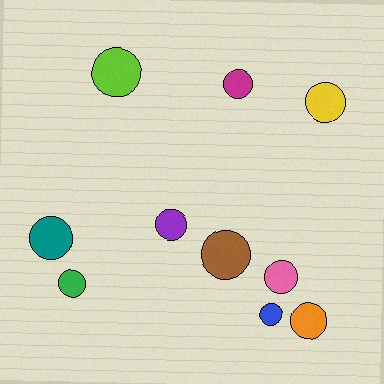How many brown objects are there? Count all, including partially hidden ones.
There is 1 brown object.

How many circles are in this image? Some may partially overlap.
There are 10 circles.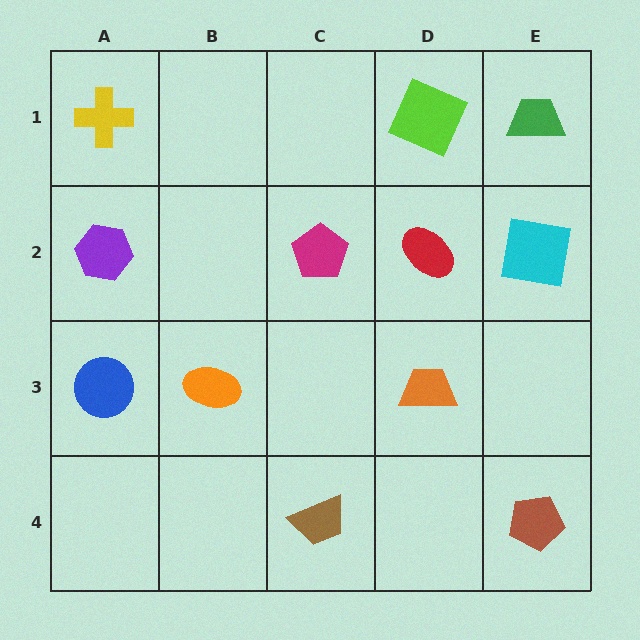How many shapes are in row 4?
2 shapes.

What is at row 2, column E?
A cyan square.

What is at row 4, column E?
A brown pentagon.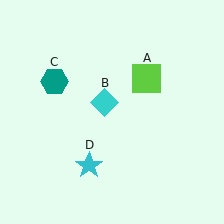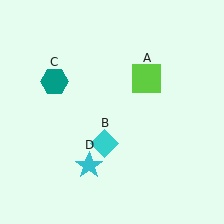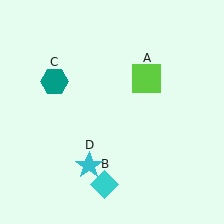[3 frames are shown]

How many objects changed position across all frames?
1 object changed position: cyan diamond (object B).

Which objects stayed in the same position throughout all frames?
Lime square (object A) and teal hexagon (object C) and cyan star (object D) remained stationary.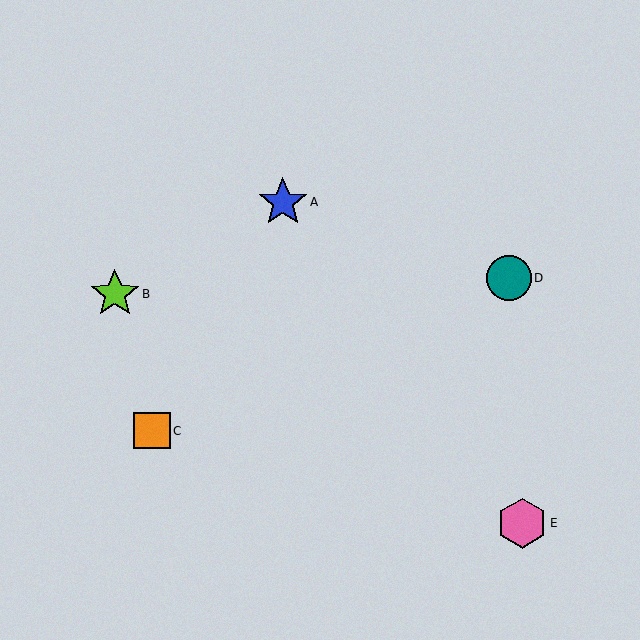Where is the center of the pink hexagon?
The center of the pink hexagon is at (522, 523).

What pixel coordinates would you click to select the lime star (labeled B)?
Click at (115, 294) to select the lime star B.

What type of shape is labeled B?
Shape B is a lime star.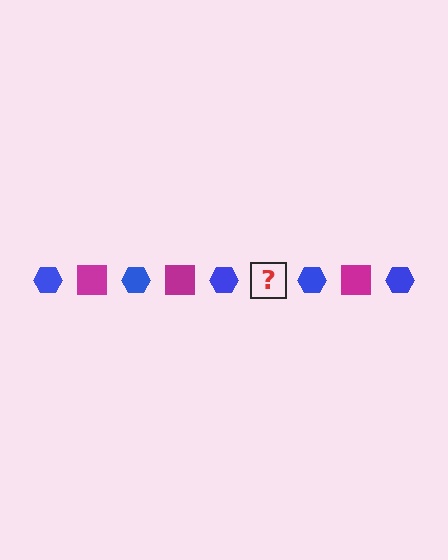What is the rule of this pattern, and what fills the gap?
The rule is that the pattern alternates between blue hexagon and magenta square. The gap should be filled with a magenta square.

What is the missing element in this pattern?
The missing element is a magenta square.